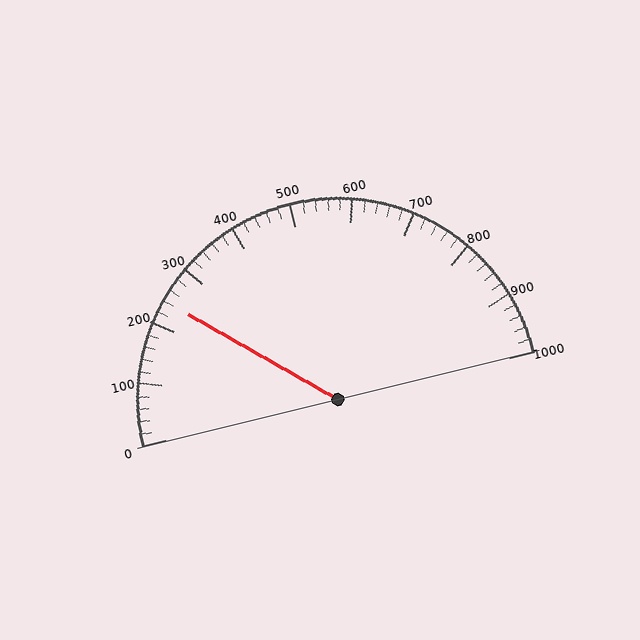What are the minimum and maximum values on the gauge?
The gauge ranges from 0 to 1000.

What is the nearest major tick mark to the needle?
The nearest major tick mark is 200.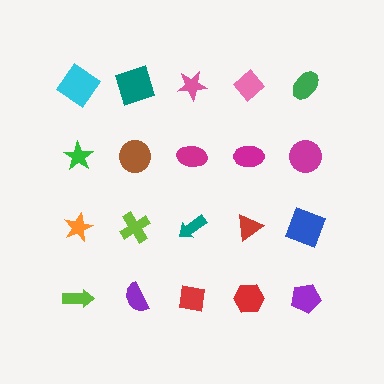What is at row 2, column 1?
A green star.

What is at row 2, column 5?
A magenta circle.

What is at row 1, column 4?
A pink diamond.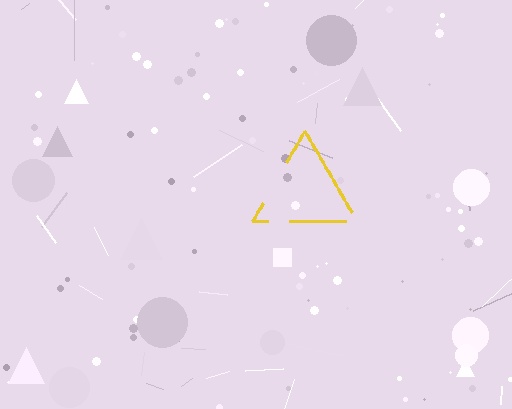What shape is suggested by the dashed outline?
The dashed outline suggests a triangle.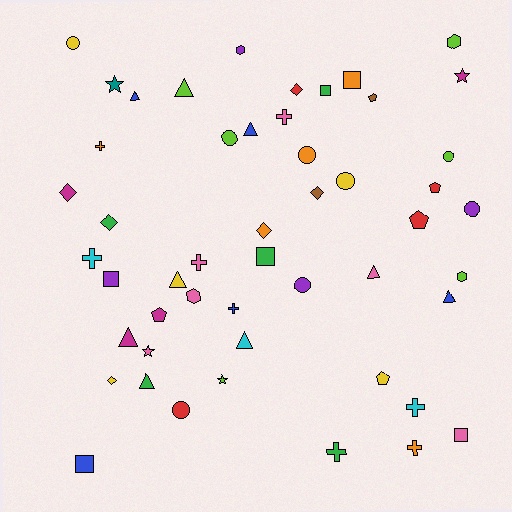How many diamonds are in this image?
There are 6 diamonds.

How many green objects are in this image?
There are 5 green objects.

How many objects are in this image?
There are 50 objects.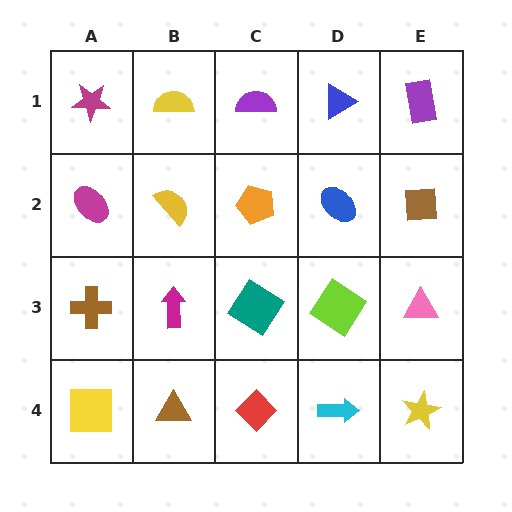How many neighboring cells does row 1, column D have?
3.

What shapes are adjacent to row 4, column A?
A brown cross (row 3, column A), a brown triangle (row 4, column B).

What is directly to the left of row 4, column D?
A red diamond.